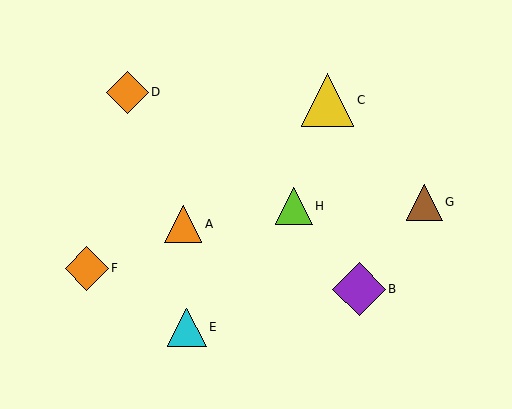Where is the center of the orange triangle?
The center of the orange triangle is at (183, 224).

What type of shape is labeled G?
Shape G is a brown triangle.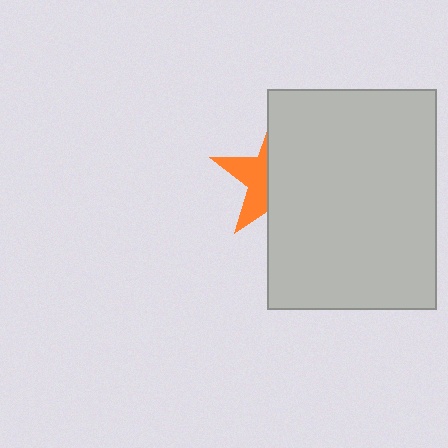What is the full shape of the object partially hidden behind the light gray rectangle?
The partially hidden object is an orange star.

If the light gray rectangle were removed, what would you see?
You would see the complete orange star.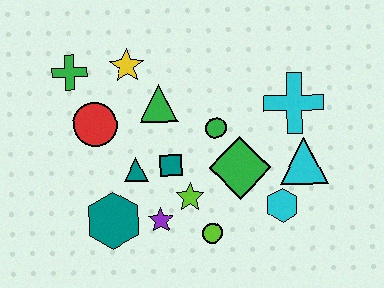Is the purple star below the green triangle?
Yes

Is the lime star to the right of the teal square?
Yes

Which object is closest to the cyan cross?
The cyan triangle is closest to the cyan cross.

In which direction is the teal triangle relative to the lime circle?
The teal triangle is to the left of the lime circle.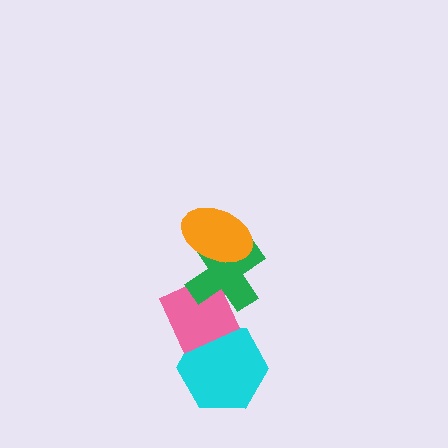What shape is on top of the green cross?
The orange ellipse is on top of the green cross.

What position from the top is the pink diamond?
The pink diamond is 3rd from the top.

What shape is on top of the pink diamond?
The green cross is on top of the pink diamond.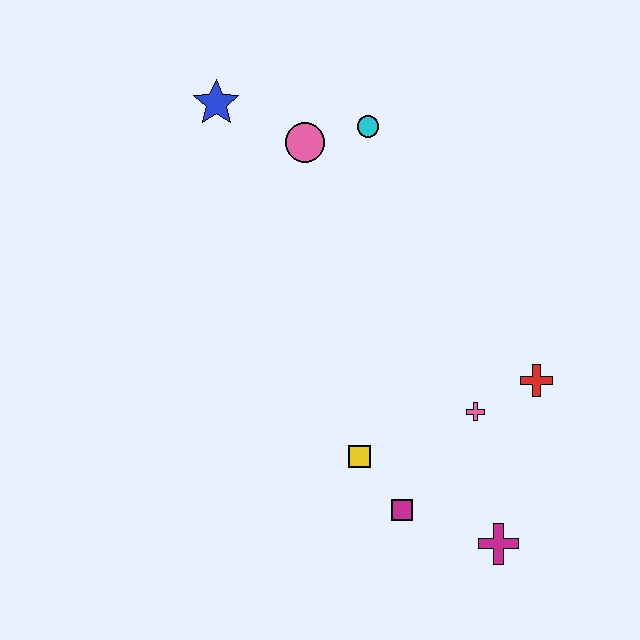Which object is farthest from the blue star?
The magenta cross is farthest from the blue star.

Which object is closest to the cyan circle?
The pink circle is closest to the cyan circle.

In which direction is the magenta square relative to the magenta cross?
The magenta square is to the left of the magenta cross.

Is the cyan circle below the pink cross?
No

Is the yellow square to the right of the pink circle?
Yes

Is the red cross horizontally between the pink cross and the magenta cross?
No